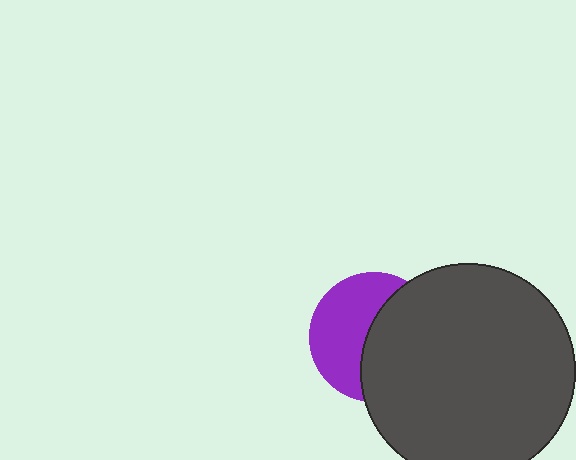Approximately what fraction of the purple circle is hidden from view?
Roughly 51% of the purple circle is hidden behind the dark gray circle.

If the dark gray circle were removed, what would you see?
You would see the complete purple circle.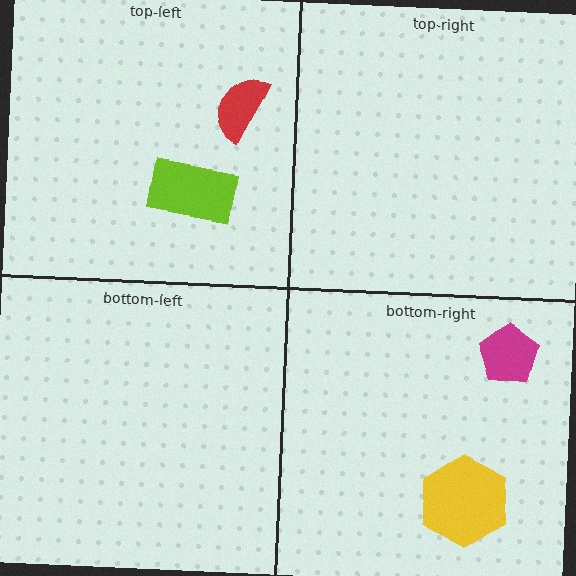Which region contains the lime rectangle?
The top-left region.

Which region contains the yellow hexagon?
The bottom-right region.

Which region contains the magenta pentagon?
The bottom-right region.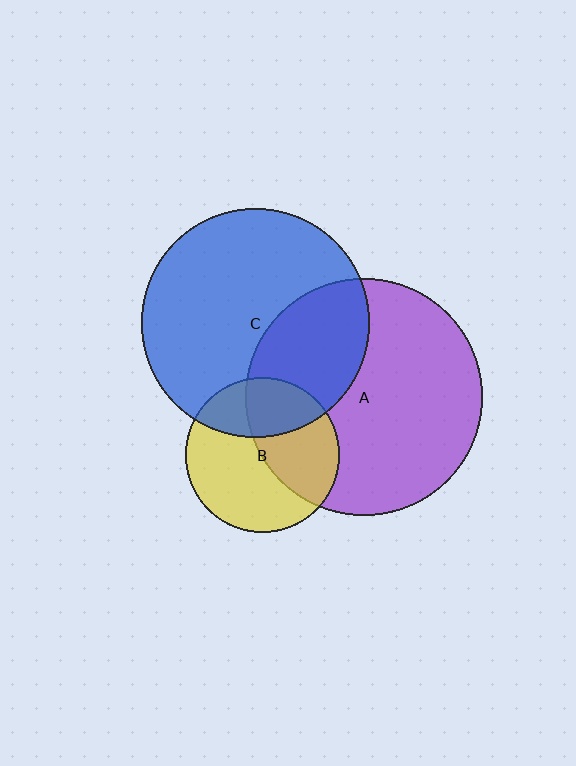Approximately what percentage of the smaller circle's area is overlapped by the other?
Approximately 30%.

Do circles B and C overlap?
Yes.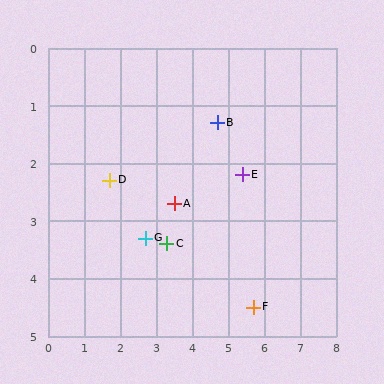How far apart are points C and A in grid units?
Points C and A are about 0.7 grid units apart.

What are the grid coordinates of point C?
Point C is at approximately (3.3, 3.4).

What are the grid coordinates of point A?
Point A is at approximately (3.5, 2.7).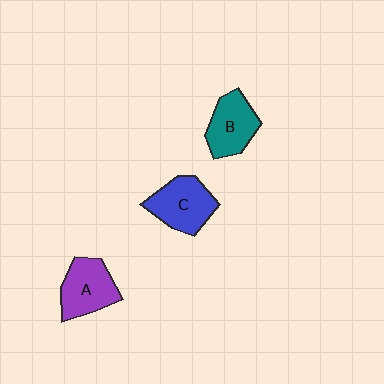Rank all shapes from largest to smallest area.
From largest to smallest: C (blue), A (purple), B (teal).